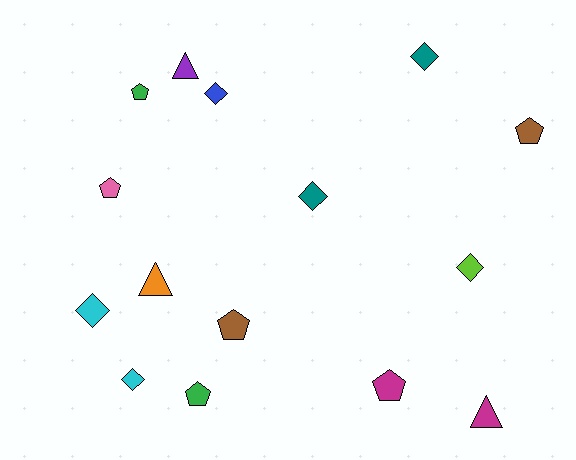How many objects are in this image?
There are 15 objects.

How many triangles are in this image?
There are 3 triangles.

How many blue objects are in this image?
There is 1 blue object.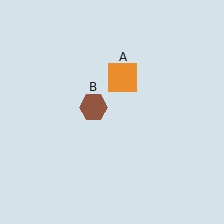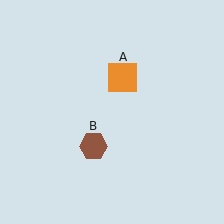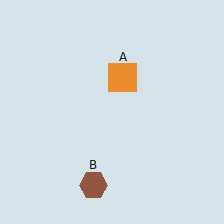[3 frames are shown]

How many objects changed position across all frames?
1 object changed position: brown hexagon (object B).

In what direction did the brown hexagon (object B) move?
The brown hexagon (object B) moved down.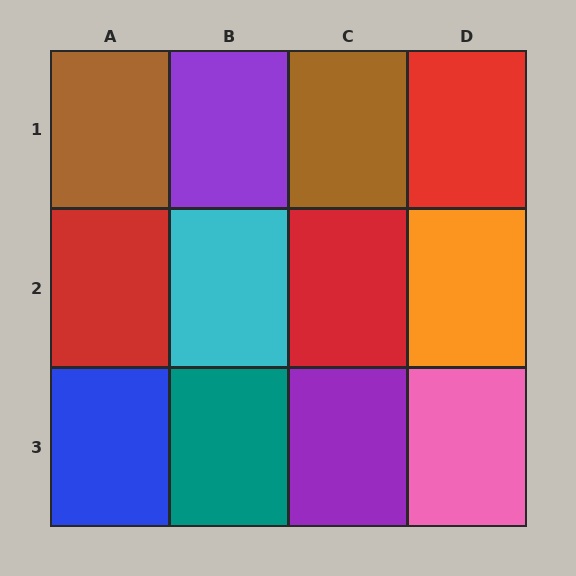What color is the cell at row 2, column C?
Red.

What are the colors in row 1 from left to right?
Brown, purple, brown, red.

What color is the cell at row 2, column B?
Cyan.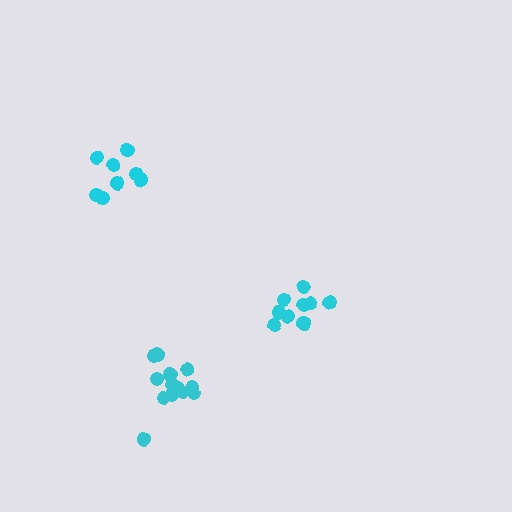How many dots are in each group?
Group 1: 9 dots, Group 2: 8 dots, Group 3: 13 dots (30 total).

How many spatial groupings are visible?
There are 3 spatial groupings.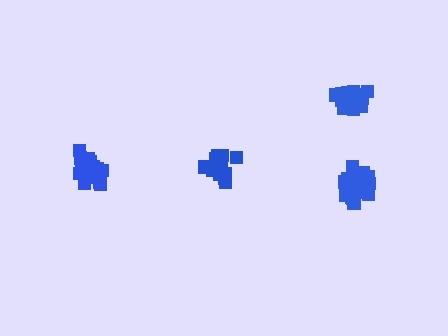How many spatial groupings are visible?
There are 4 spatial groupings.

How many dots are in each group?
Group 1: 17 dots, Group 2: 20 dots, Group 3: 15 dots, Group 4: 15 dots (67 total).